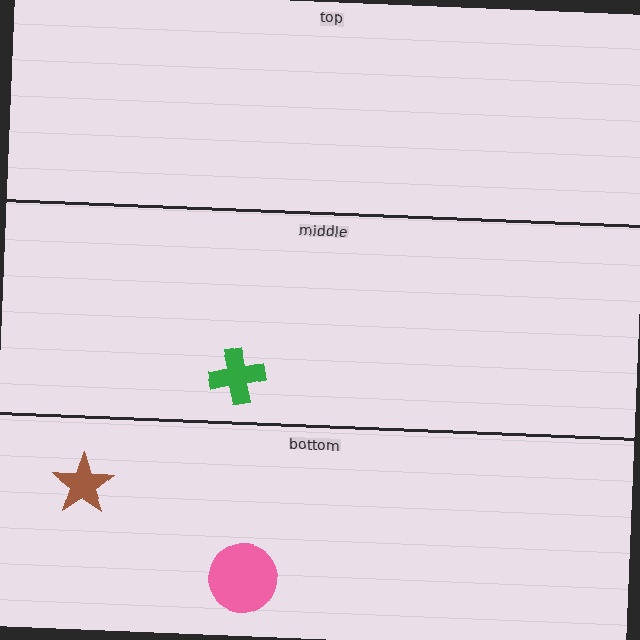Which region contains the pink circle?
The bottom region.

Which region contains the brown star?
The bottom region.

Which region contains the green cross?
The middle region.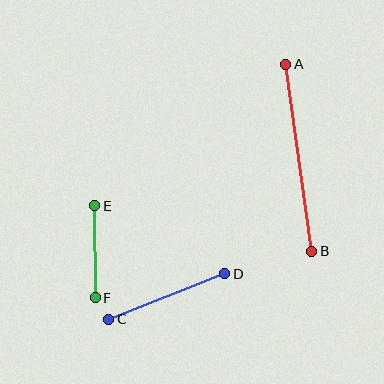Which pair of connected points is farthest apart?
Points A and B are farthest apart.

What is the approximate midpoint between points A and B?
The midpoint is at approximately (299, 158) pixels.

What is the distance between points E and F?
The distance is approximately 92 pixels.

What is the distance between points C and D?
The distance is approximately 125 pixels.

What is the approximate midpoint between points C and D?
The midpoint is at approximately (167, 297) pixels.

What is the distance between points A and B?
The distance is approximately 189 pixels.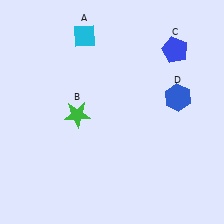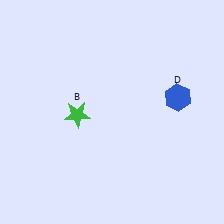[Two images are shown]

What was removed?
The blue pentagon (C), the cyan diamond (A) were removed in Image 2.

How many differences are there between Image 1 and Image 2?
There are 2 differences between the two images.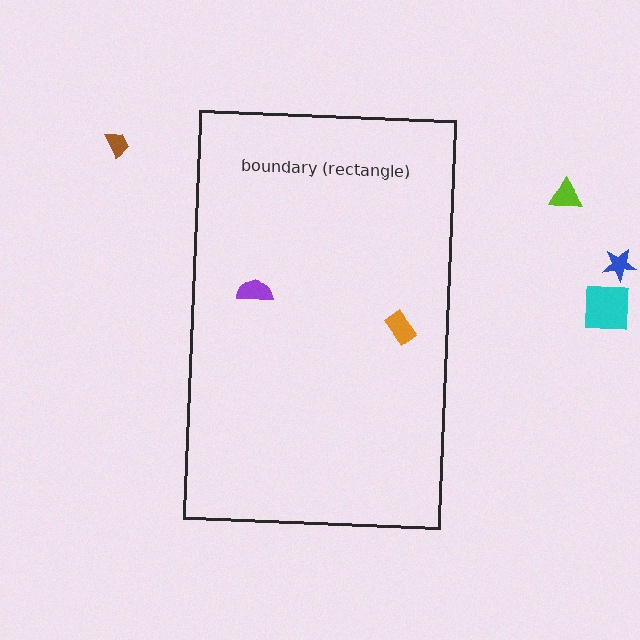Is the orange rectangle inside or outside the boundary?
Inside.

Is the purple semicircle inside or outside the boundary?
Inside.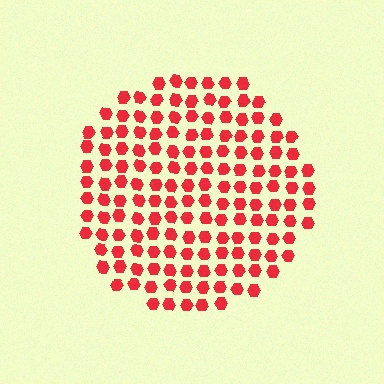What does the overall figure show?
The overall figure shows a circle.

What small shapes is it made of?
It is made of small hexagons.